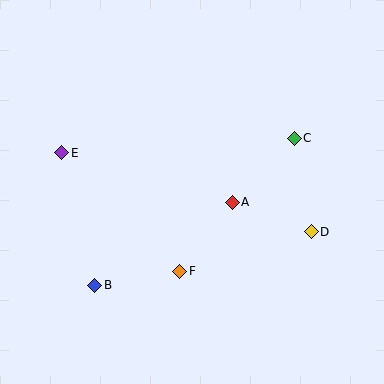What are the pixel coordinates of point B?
Point B is at (95, 285).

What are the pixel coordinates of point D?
Point D is at (311, 232).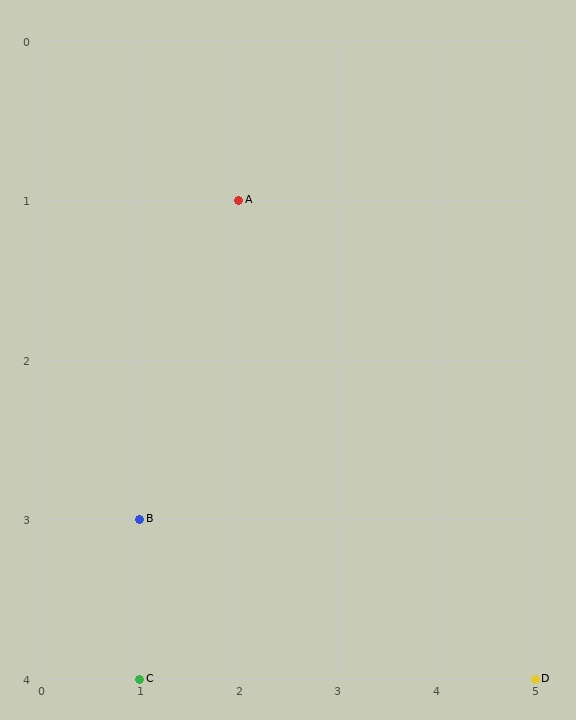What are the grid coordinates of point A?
Point A is at grid coordinates (2, 1).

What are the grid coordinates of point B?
Point B is at grid coordinates (1, 3).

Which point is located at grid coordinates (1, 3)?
Point B is at (1, 3).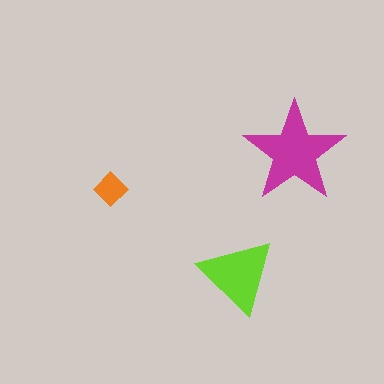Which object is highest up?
The magenta star is topmost.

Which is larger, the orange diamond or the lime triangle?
The lime triangle.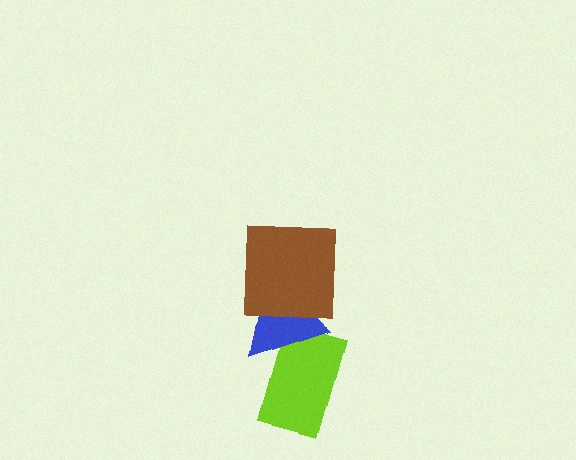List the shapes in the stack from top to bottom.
From top to bottom: the brown square, the blue triangle, the lime rectangle.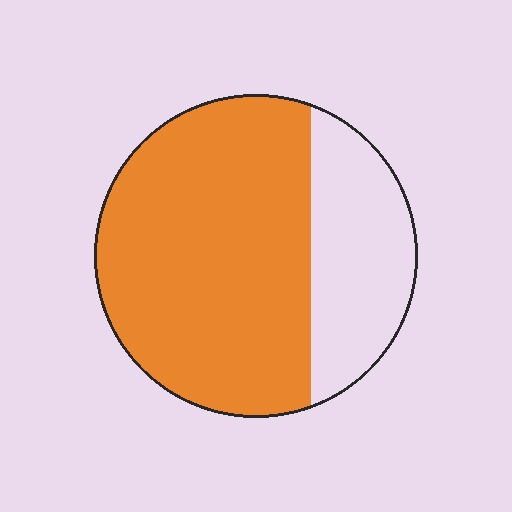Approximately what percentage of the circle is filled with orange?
Approximately 70%.